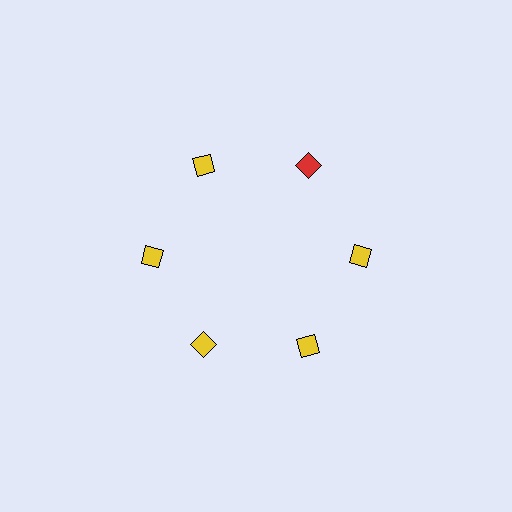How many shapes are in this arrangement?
There are 6 shapes arranged in a ring pattern.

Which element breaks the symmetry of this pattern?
The red diamond at roughly the 1 o'clock position breaks the symmetry. All other shapes are yellow diamonds.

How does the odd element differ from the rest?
It has a different color: red instead of yellow.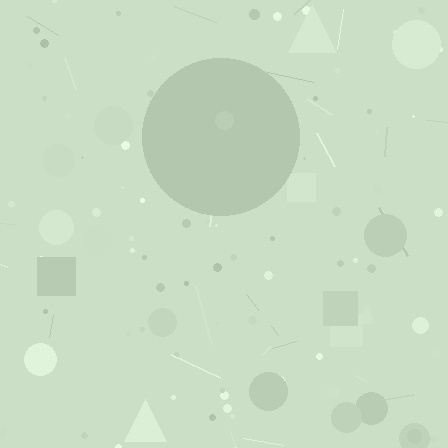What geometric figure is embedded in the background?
A circle is embedded in the background.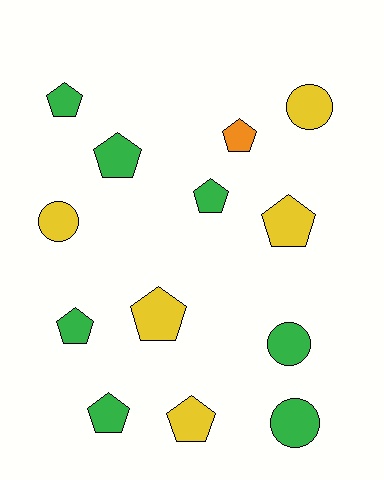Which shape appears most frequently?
Pentagon, with 9 objects.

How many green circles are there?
There are 2 green circles.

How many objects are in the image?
There are 13 objects.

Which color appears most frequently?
Green, with 7 objects.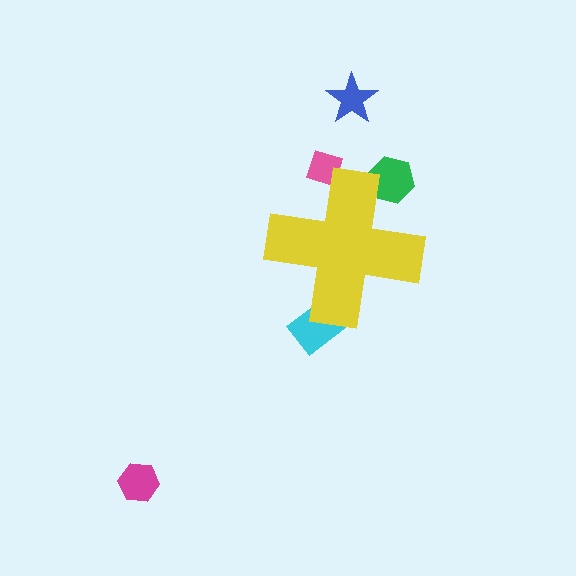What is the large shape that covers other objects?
A yellow cross.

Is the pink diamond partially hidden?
Yes, the pink diamond is partially hidden behind the yellow cross.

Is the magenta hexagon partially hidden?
No, the magenta hexagon is fully visible.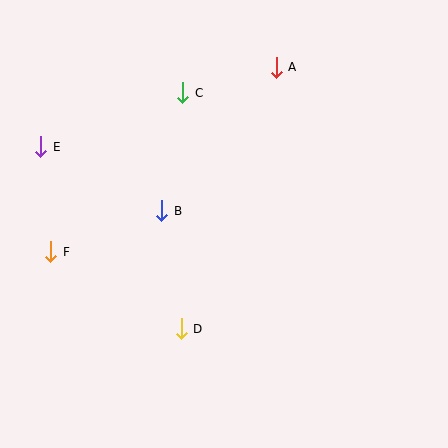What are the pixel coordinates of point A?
Point A is at (276, 67).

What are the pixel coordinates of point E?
Point E is at (41, 147).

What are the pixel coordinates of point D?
Point D is at (181, 329).